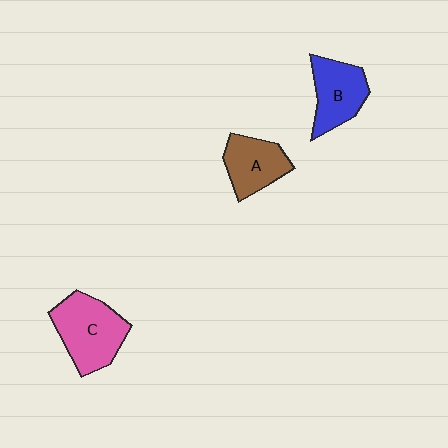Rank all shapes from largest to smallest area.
From largest to smallest: C (pink), B (blue), A (brown).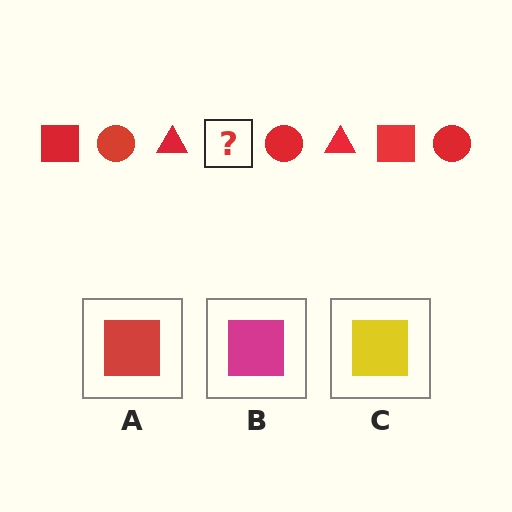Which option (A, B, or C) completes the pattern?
A.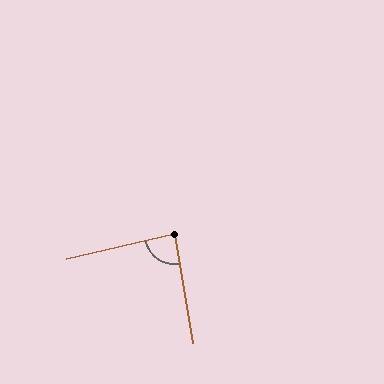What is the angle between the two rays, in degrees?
Approximately 87 degrees.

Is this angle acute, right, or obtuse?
It is approximately a right angle.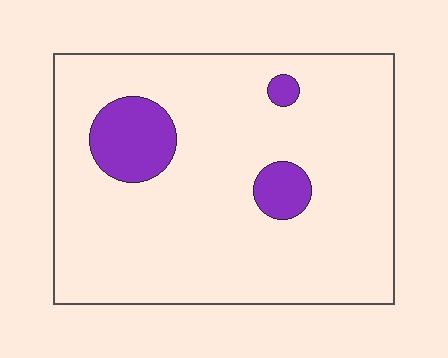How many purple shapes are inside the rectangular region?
3.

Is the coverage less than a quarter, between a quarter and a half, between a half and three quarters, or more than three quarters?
Less than a quarter.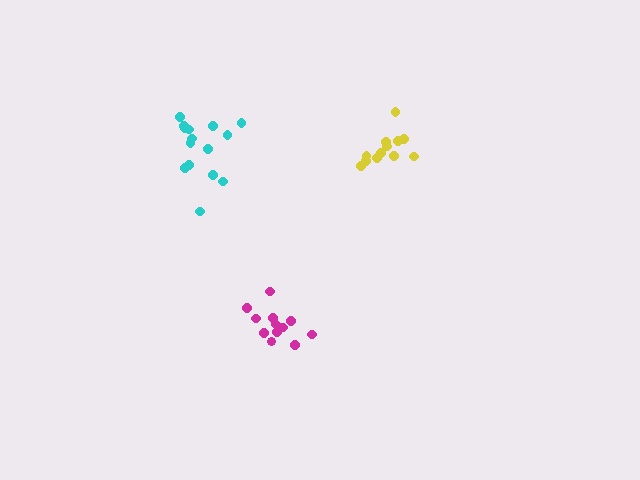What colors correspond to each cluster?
The clusters are colored: magenta, yellow, cyan.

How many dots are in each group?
Group 1: 12 dots, Group 2: 12 dots, Group 3: 15 dots (39 total).